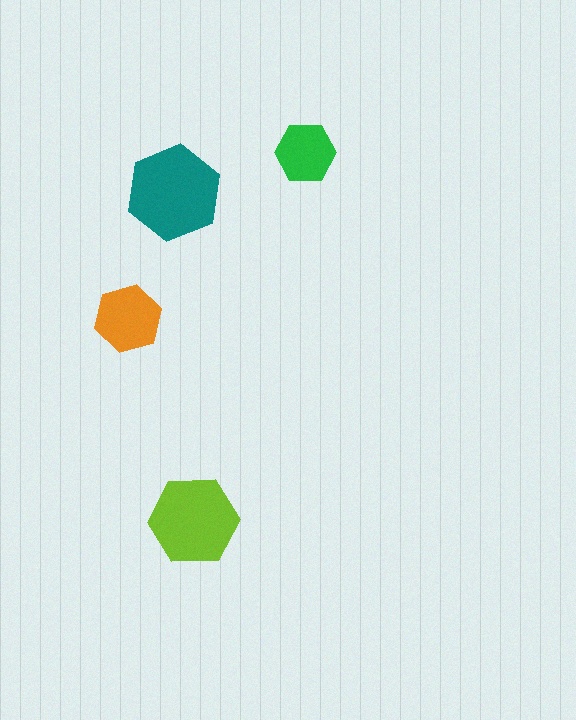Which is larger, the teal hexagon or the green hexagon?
The teal one.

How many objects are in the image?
There are 4 objects in the image.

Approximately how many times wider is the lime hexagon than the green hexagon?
About 1.5 times wider.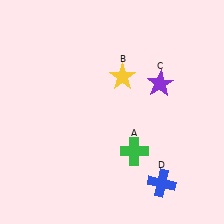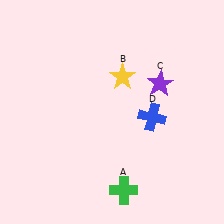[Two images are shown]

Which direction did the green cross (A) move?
The green cross (A) moved down.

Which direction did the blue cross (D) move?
The blue cross (D) moved up.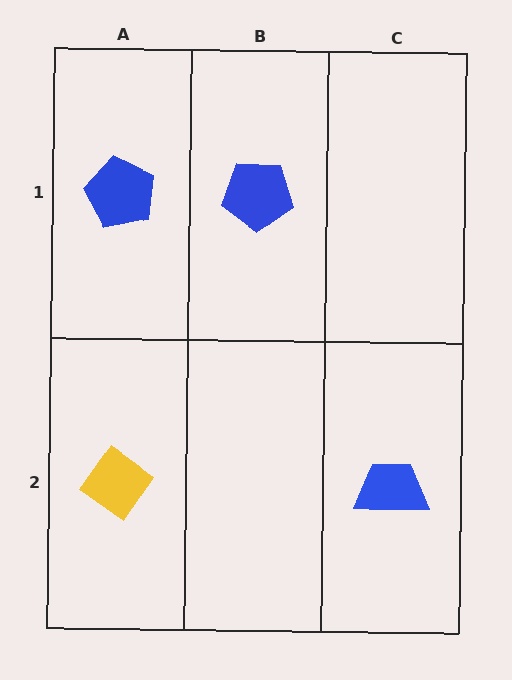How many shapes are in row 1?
2 shapes.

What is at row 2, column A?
A yellow diamond.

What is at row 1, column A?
A blue pentagon.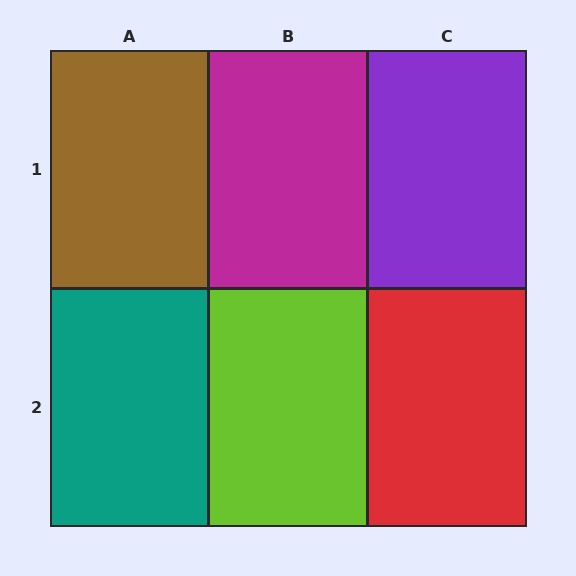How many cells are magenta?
1 cell is magenta.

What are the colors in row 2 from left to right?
Teal, lime, red.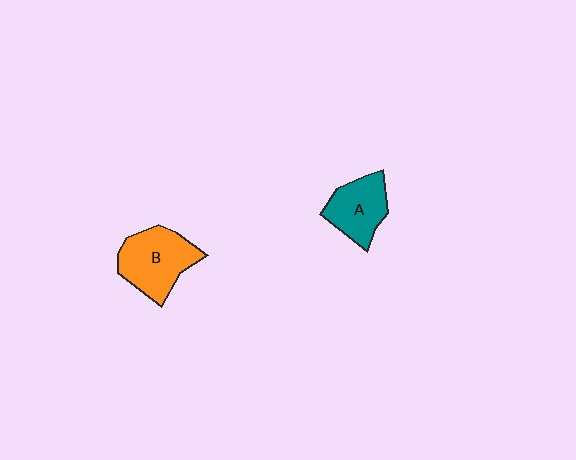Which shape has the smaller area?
Shape A (teal).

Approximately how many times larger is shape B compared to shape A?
Approximately 1.3 times.